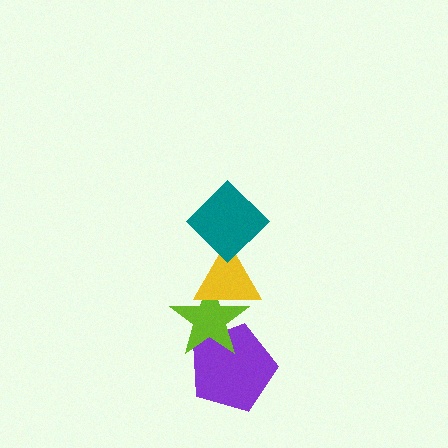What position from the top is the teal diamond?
The teal diamond is 1st from the top.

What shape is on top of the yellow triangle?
The teal diamond is on top of the yellow triangle.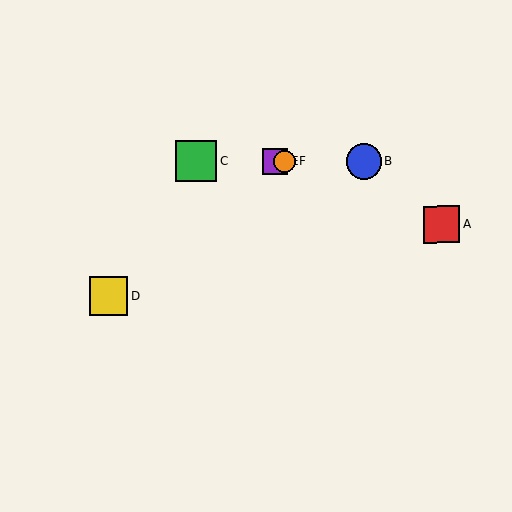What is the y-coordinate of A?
Object A is at y≈224.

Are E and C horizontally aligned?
Yes, both are at y≈161.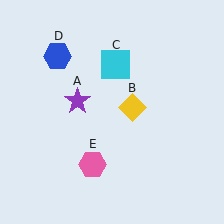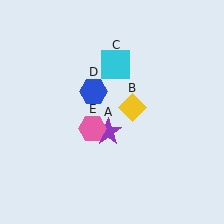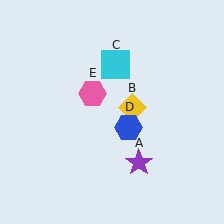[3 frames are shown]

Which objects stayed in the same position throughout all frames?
Yellow diamond (object B) and cyan square (object C) remained stationary.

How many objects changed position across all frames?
3 objects changed position: purple star (object A), blue hexagon (object D), pink hexagon (object E).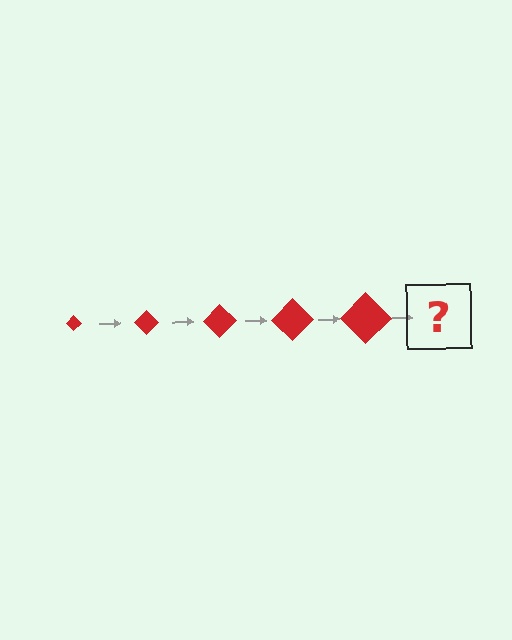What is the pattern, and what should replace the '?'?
The pattern is that the diamond gets progressively larger each step. The '?' should be a red diamond, larger than the previous one.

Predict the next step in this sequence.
The next step is a red diamond, larger than the previous one.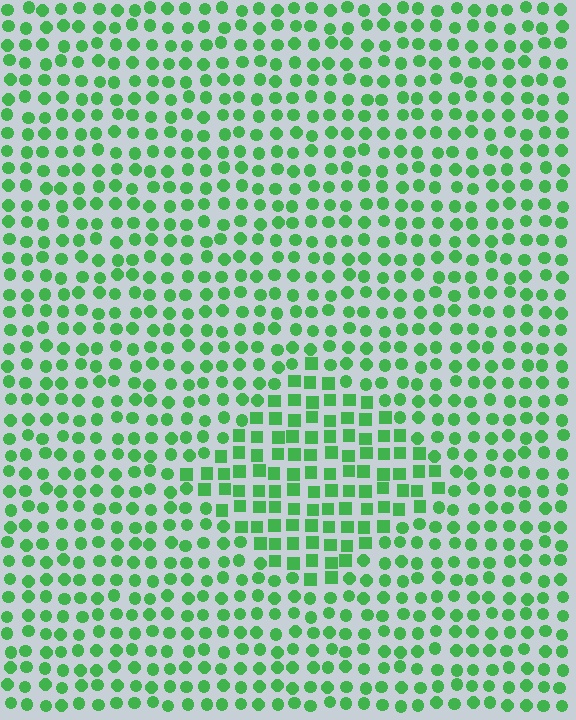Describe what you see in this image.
The image is filled with small green elements arranged in a uniform grid. A diamond-shaped region contains squares, while the surrounding area contains circles. The boundary is defined purely by the change in element shape.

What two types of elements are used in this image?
The image uses squares inside the diamond region and circles outside it.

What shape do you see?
I see a diamond.